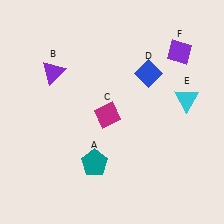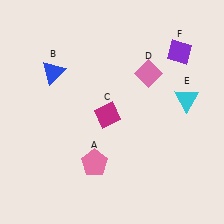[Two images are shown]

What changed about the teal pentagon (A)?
In Image 1, A is teal. In Image 2, it changed to pink.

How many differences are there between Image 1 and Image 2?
There are 3 differences between the two images.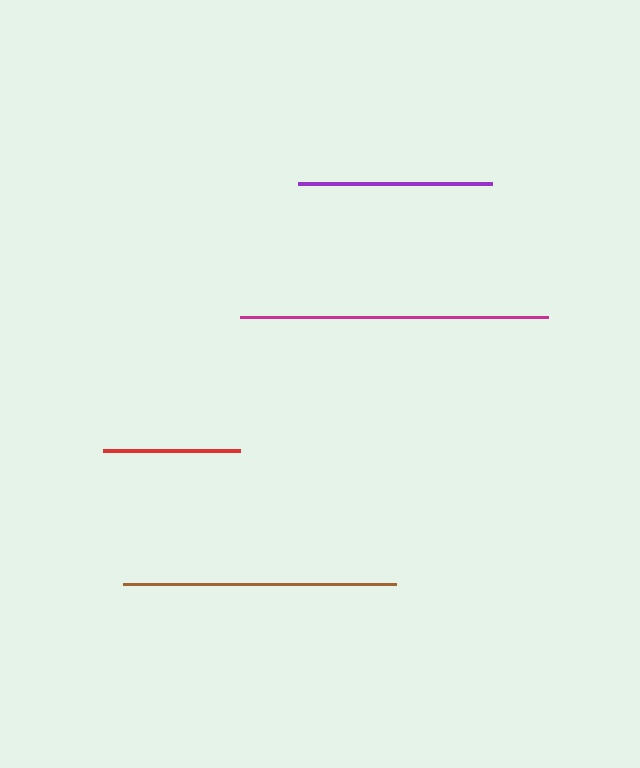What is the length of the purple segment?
The purple segment is approximately 195 pixels long.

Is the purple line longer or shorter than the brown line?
The brown line is longer than the purple line.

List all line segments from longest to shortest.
From longest to shortest: magenta, brown, purple, red.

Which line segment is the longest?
The magenta line is the longest at approximately 308 pixels.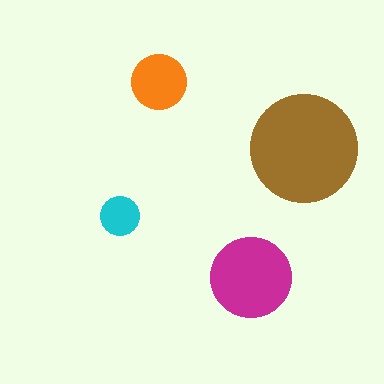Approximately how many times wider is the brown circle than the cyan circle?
About 2.5 times wider.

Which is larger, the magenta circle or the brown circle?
The brown one.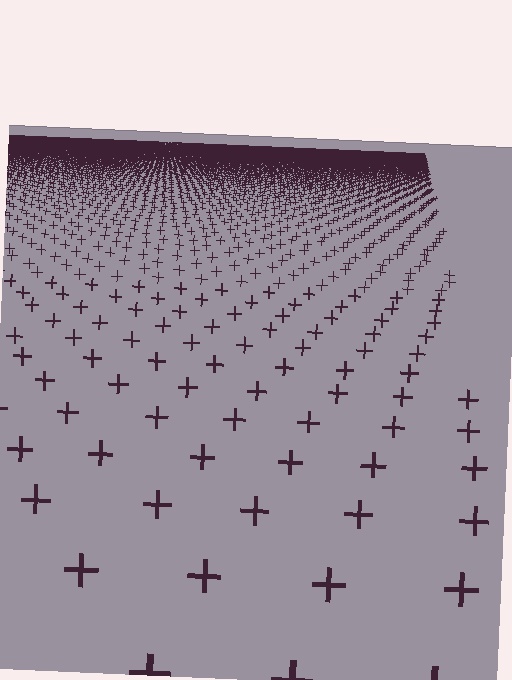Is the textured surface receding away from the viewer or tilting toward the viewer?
The surface is receding away from the viewer. Texture elements get smaller and denser toward the top.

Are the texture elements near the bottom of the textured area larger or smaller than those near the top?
Larger. Near the bottom, elements are closer to the viewer and appear at a bigger on-screen size.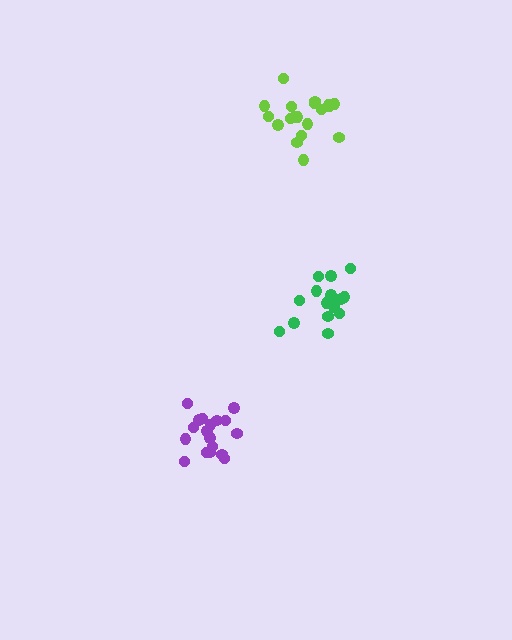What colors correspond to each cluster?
The clusters are colored: purple, lime, green.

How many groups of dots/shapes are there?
There are 3 groups.